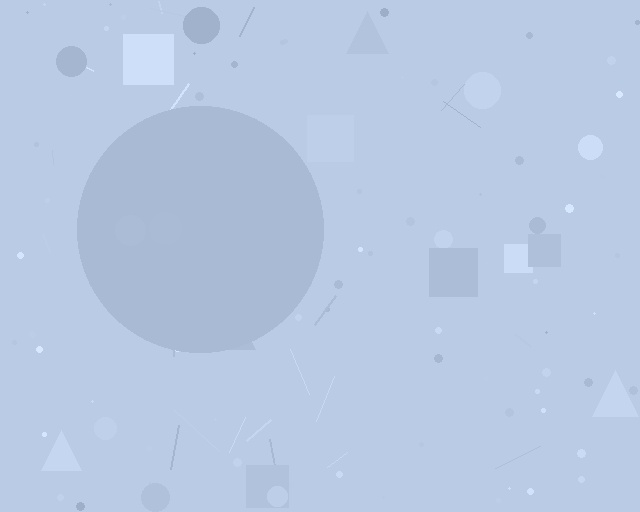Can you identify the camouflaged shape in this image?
The camouflaged shape is a circle.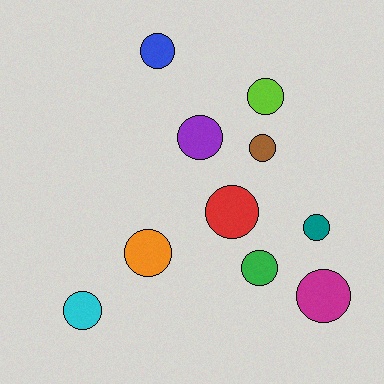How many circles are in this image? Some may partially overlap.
There are 10 circles.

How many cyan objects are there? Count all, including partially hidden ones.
There is 1 cyan object.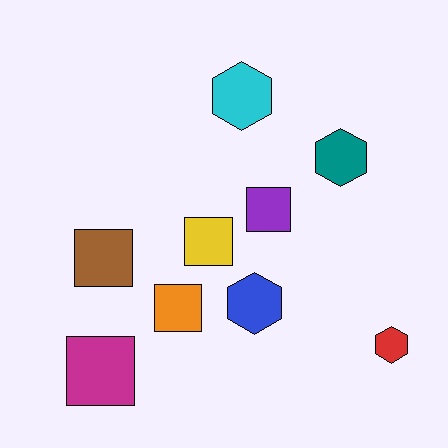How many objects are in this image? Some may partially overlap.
There are 9 objects.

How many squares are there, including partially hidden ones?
There are 5 squares.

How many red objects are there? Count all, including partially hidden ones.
There is 1 red object.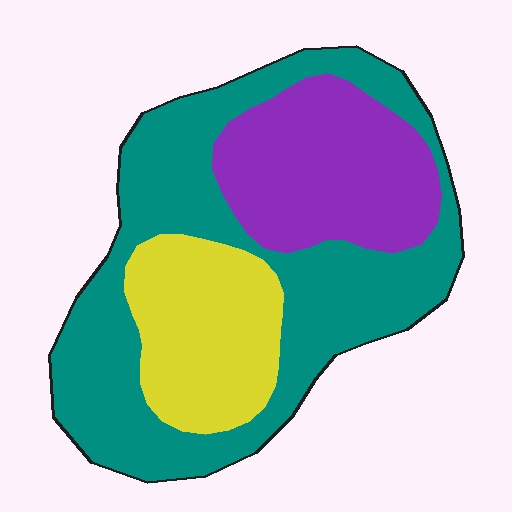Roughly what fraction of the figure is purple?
Purple takes up between a quarter and a half of the figure.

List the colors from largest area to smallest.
From largest to smallest: teal, purple, yellow.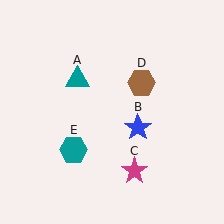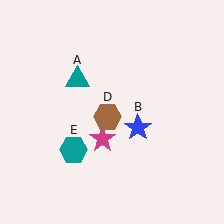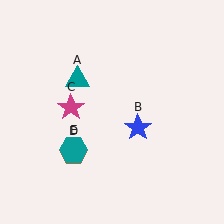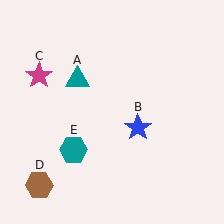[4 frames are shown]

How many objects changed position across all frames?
2 objects changed position: magenta star (object C), brown hexagon (object D).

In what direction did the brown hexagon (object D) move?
The brown hexagon (object D) moved down and to the left.